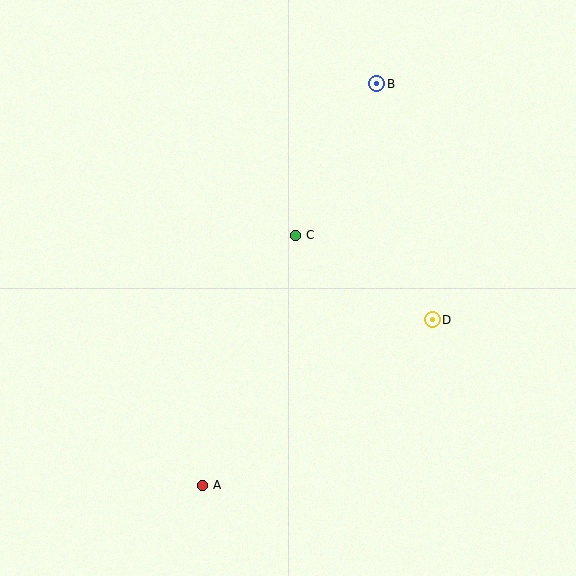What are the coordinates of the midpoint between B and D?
The midpoint between B and D is at (405, 202).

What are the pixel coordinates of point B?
Point B is at (377, 84).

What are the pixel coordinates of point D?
Point D is at (432, 320).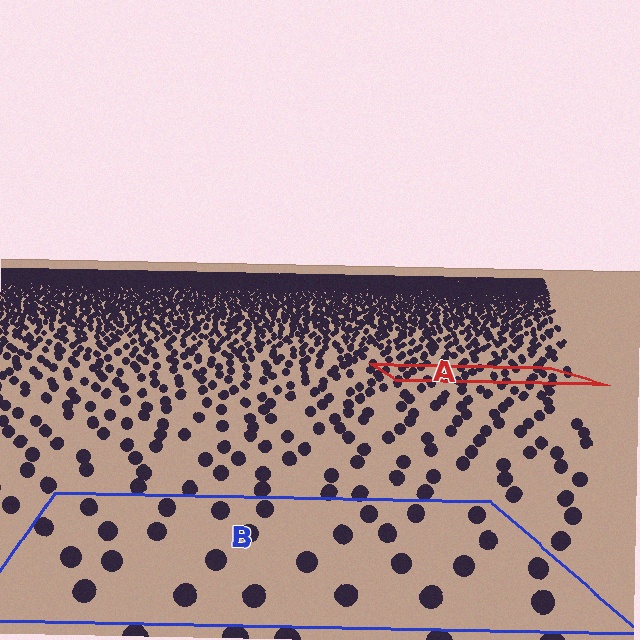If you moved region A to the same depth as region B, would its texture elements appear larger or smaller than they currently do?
They would appear larger. At a closer depth, the same texture elements are projected at a bigger on-screen size.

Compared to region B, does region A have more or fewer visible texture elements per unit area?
Region A has more texture elements per unit area — they are packed more densely because it is farther away.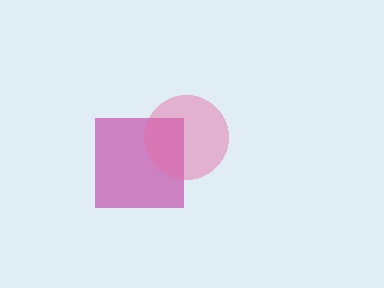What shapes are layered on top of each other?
The layered shapes are: a magenta square, a pink circle.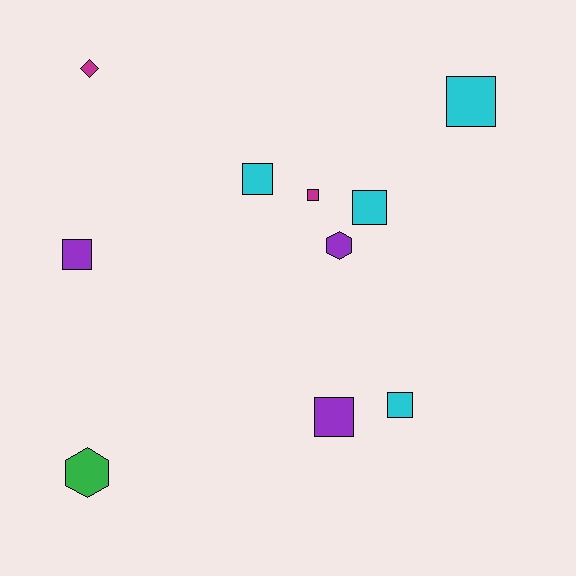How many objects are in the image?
There are 10 objects.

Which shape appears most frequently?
Square, with 7 objects.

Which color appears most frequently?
Cyan, with 4 objects.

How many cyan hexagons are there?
There are no cyan hexagons.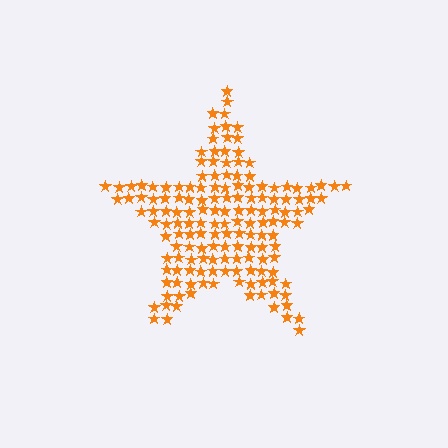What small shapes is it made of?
It is made of small stars.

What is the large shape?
The large shape is a star.